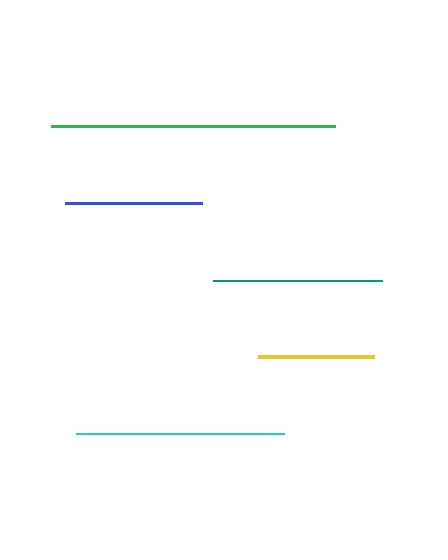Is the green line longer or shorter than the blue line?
The green line is longer than the blue line.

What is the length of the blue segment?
The blue segment is approximately 137 pixels long.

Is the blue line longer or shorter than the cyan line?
The cyan line is longer than the blue line.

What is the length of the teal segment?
The teal segment is approximately 169 pixels long.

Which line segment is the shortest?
The yellow line is the shortest at approximately 116 pixels.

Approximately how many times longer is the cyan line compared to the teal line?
The cyan line is approximately 1.2 times the length of the teal line.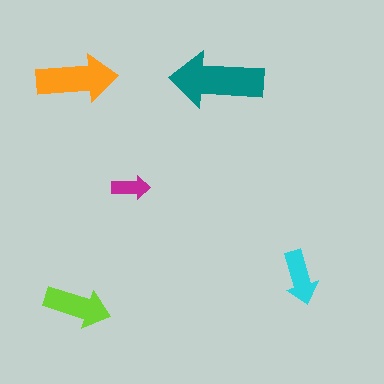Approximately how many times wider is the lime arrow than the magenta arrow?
About 1.5 times wider.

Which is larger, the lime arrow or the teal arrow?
The teal one.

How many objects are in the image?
There are 5 objects in the image.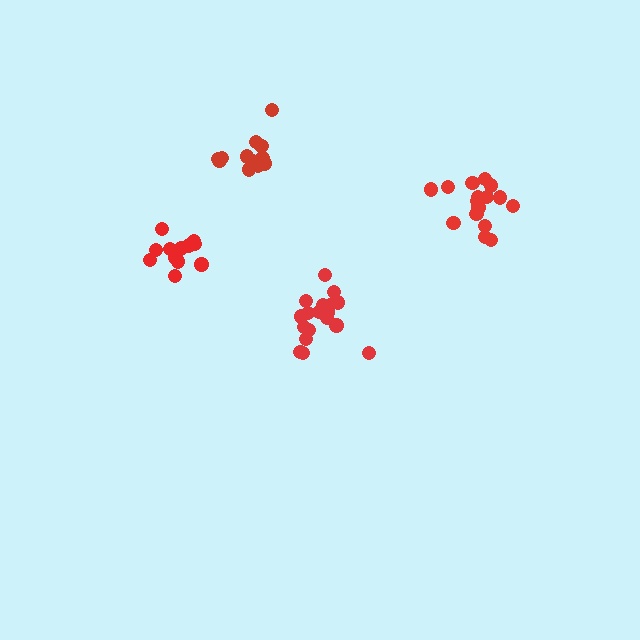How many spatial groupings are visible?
There are 4 spatial groupings.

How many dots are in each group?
Group 1: 12 dots, Group 2: 16 dots, Group 3: 18 dots, Group 4: 12 dots (58 total).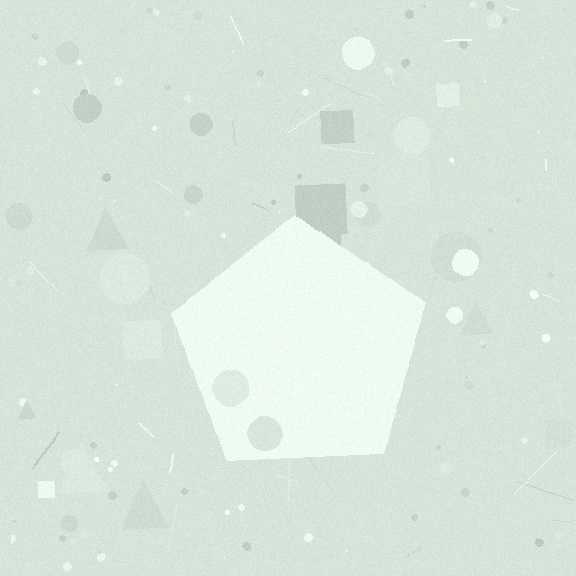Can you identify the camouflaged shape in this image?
The camouflaged shape is a pentagon.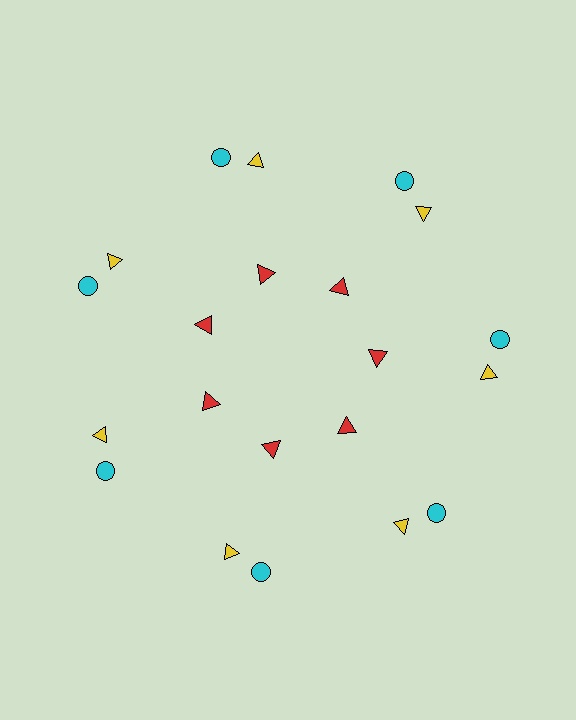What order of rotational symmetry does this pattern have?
This pattern has 7-fold rotational symmetry.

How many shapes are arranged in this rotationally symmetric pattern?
There are 21 shapes, arranged in 7 groups of 3.